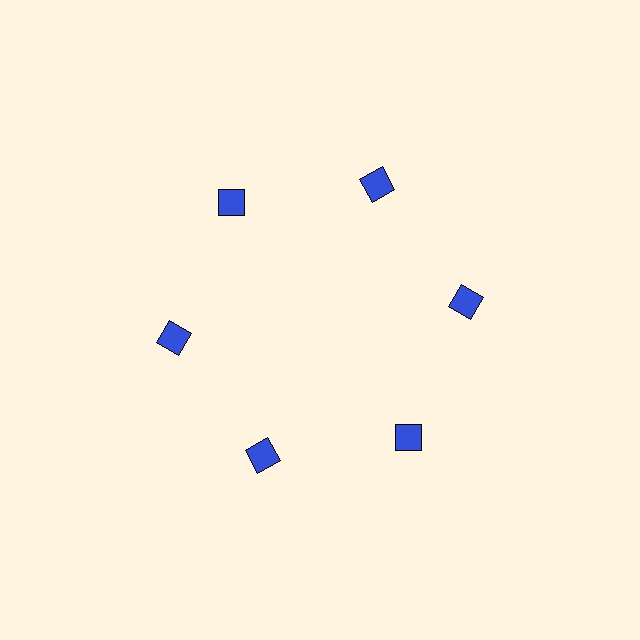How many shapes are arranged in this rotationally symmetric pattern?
There are 6 shapes, arranged in 6 groups of 1.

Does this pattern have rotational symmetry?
Yes, this pattern has 6-fold rotational symmetry. It looks the same after rotating 60 degrees around the center.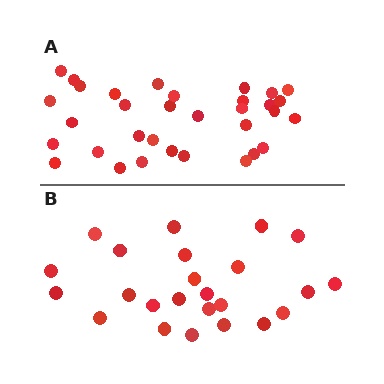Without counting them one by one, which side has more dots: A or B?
Region A (the top region) has more dots.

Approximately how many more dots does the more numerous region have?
Region A has roughly 8 or so more dots than region B.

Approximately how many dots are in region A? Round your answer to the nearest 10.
About 30 dots. (The exact count is 33, which rounds to 30.)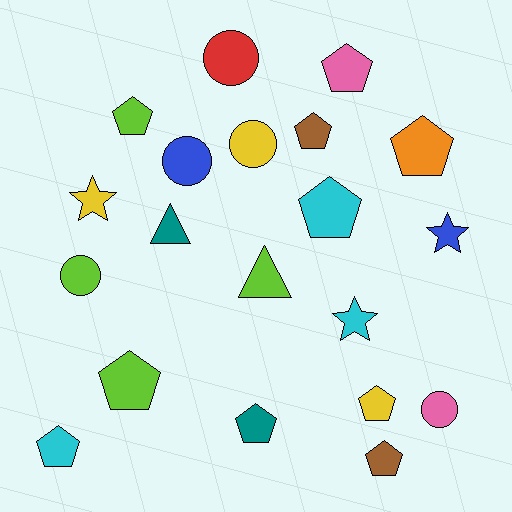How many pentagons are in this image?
There are 10 pentagons.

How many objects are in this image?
There are 20 objects.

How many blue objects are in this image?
There are 2 blue objects.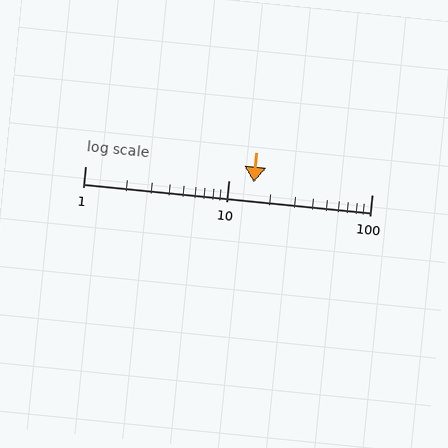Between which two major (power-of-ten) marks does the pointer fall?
The pointer is between 10 and 100.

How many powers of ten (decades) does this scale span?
The scale spans 2 decades, from 1 to 100.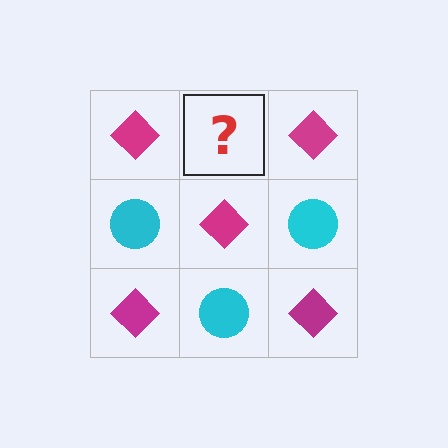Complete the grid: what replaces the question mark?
The question mark should be replaced with a cyan circle.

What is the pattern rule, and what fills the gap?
The rule is that it alternates magenta diamond and cyan circle in a checkerboard pattern. The gap should be filled with a cyan circle.